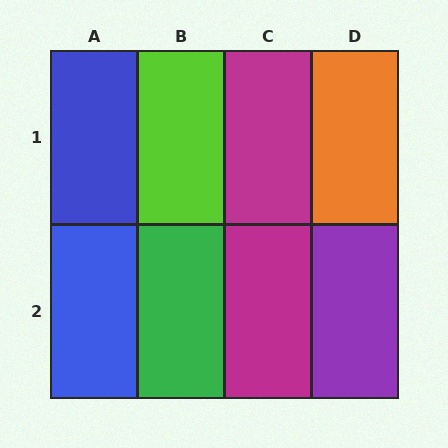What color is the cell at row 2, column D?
Purple.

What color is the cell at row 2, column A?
Blue.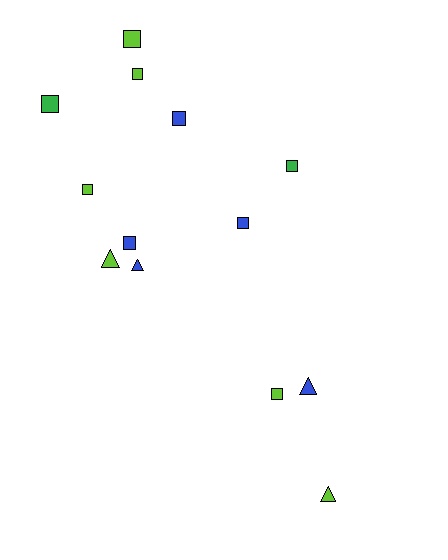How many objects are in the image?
There are 13 objects.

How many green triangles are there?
There are no green triangles.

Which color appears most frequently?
Lime, with 6 objects.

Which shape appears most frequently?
Square, with 9 objects.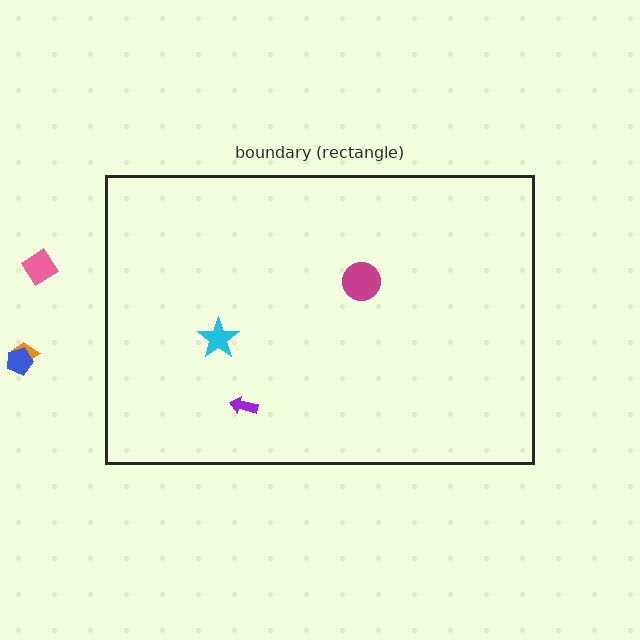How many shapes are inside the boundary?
3 inside, 3 outside.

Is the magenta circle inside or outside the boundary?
Inside.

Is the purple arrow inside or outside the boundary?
Inside.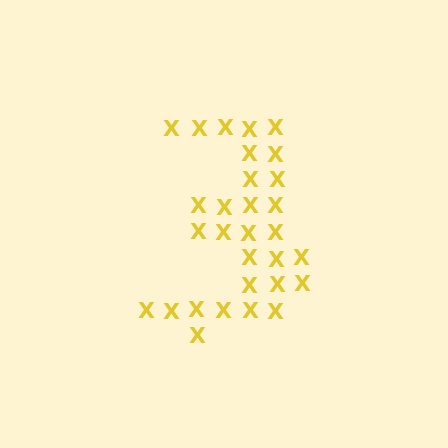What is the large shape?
The large shape is the digit 3.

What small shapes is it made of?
It is made of small letter X's.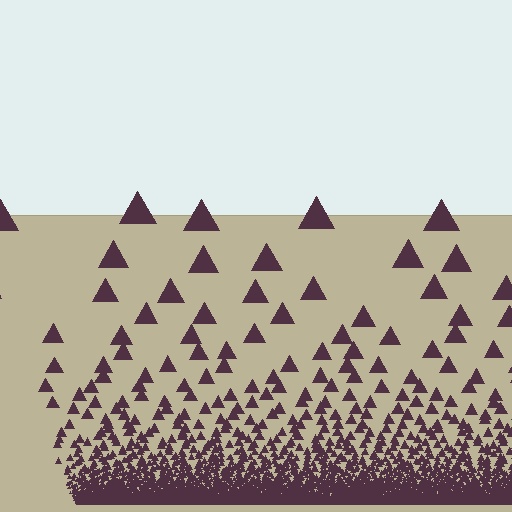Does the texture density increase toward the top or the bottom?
Density increases toward the bottom.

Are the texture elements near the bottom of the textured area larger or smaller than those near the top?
Smaller. The gradient is inverted — elements near the bottom are smaller and denser.